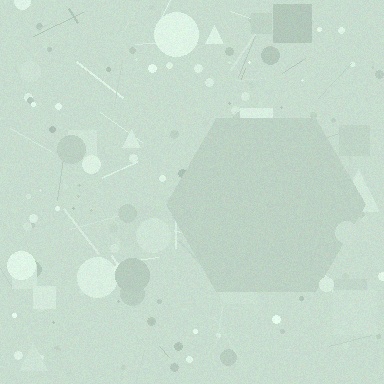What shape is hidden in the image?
A hexagon is hidden in the image.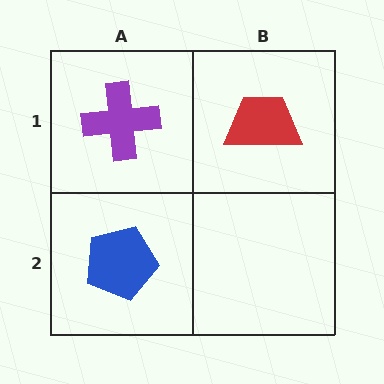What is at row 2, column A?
A blue pentagon.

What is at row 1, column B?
A red trapezoid.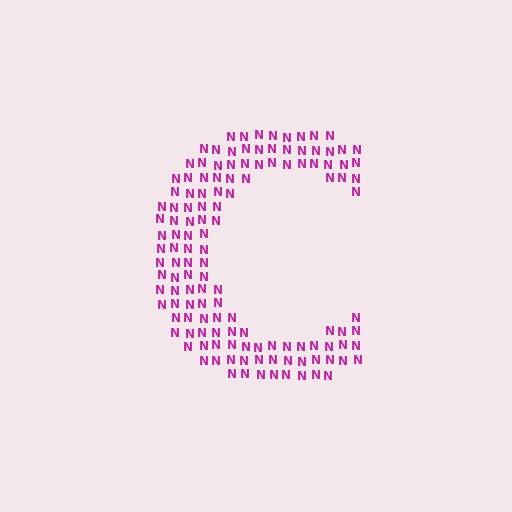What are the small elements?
The small elements are letter N's.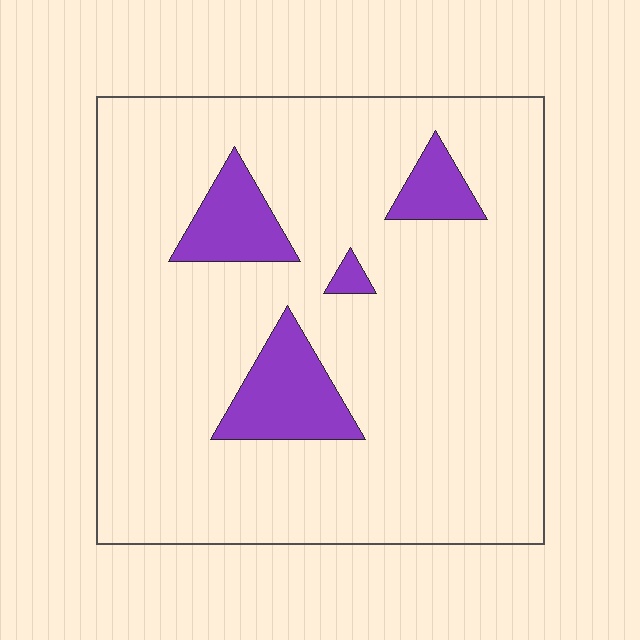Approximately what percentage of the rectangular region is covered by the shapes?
Approximately 10%.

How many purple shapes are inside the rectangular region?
4.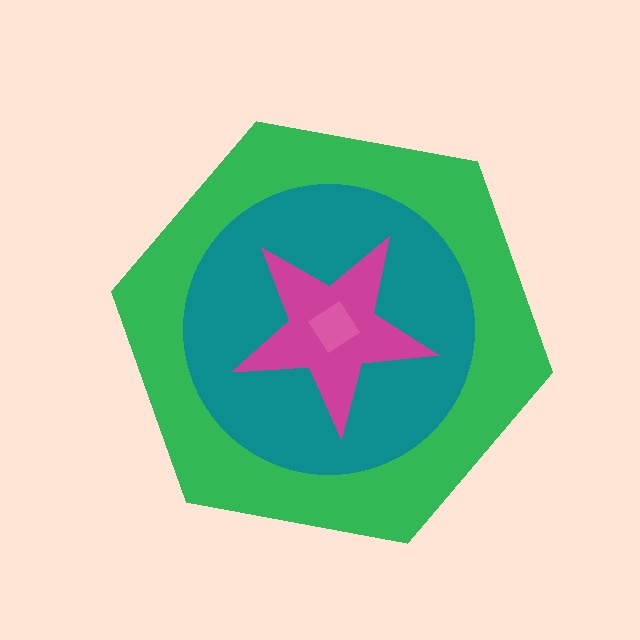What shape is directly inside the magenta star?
The pink diamond.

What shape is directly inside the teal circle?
The magenta star.